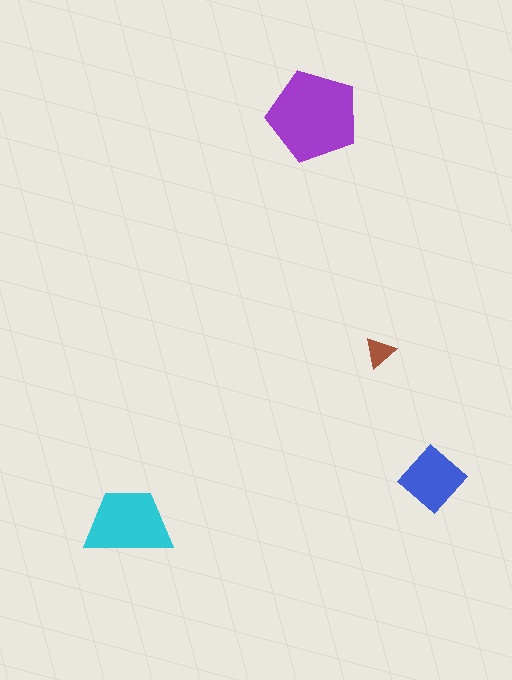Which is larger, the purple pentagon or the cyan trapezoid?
The purple pentagon.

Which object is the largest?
The purple pentagon.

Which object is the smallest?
The brown triangle.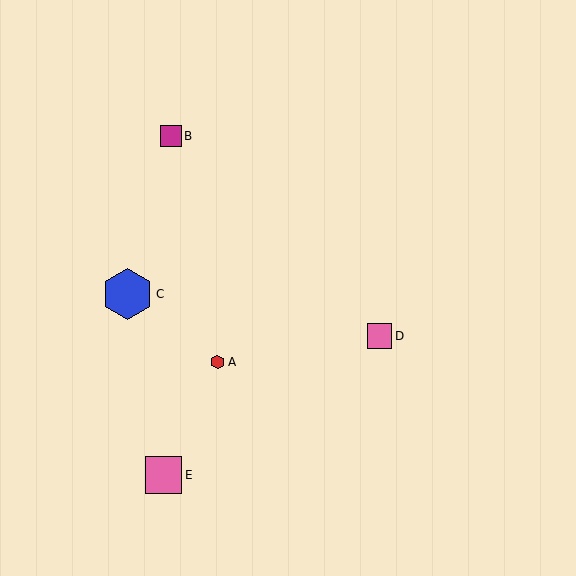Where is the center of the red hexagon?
The center of the red hexagon is at (218, 362).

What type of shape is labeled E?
Shape E is a pink square.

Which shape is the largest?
The blue hexagon (labeled C) is the largest.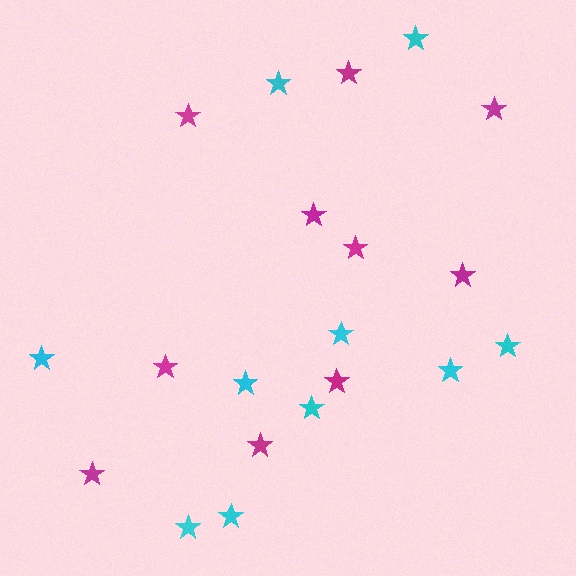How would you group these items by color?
There are 2 groups: one group of magenta stars (10) and one group of cyan stars (10).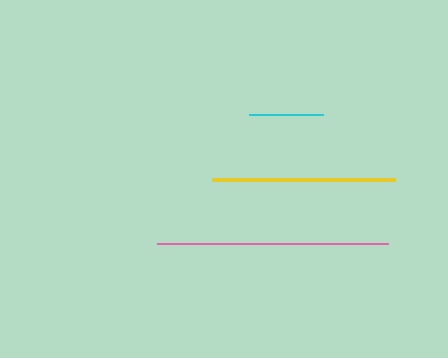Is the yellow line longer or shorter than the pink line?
The pink line is longer than the yellow line.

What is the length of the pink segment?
The pink segment is approximately 231 pixels long.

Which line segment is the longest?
The pink line is the longest at approximately 231 pixels.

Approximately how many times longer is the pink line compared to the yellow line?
The pink line is approximately 1.3 times the length of the yellow line.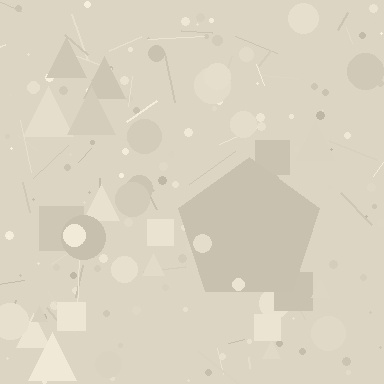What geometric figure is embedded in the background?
A pentagon is embedded in the background.